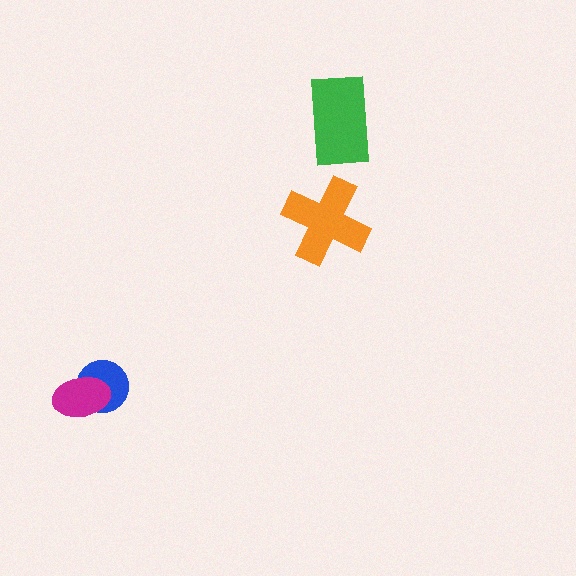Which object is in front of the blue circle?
The magenta ellipse is in front of the blue circle.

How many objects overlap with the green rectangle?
0 objects overlap with the green rectangle.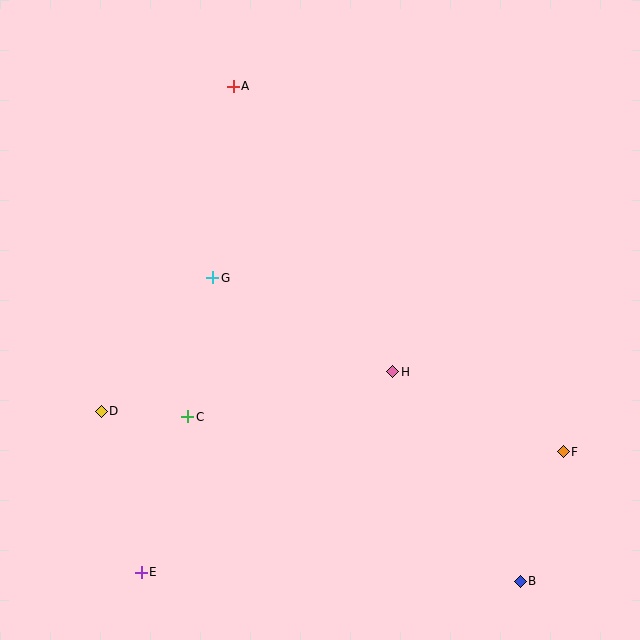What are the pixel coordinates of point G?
Point G is at (213, 278).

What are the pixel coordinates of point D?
Point D is at (101, 411).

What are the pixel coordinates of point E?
Point E is at (141, 572).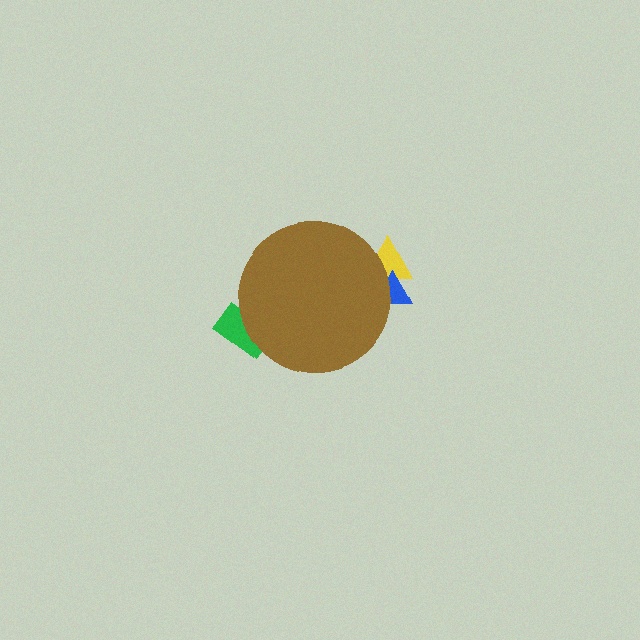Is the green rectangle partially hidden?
Yes, the green rectangle is partially hidden behind the brown circle.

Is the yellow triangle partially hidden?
Yes, the yellow triangle is partially hidden behind the brown circle.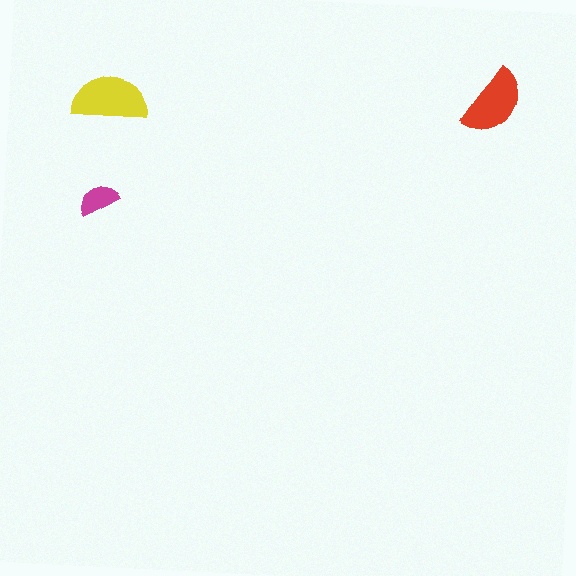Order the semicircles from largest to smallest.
the yellow one, the red one, the magenta one.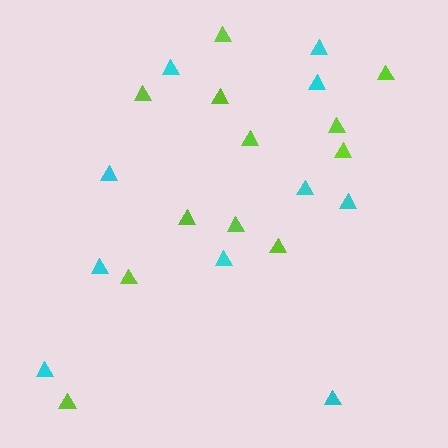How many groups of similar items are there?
There are 2 groups: one group of lime triangles (12) and one group of cyan triangles (10).